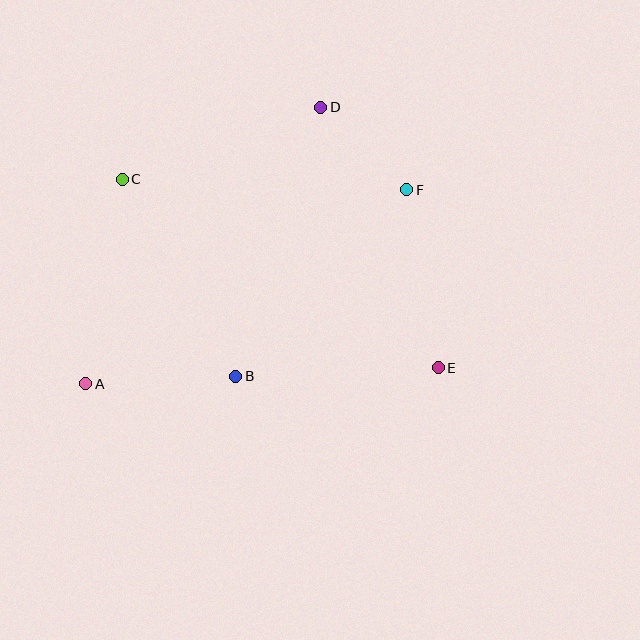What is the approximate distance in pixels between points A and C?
The distance between A and C is approximately 207 pixels.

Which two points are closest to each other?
Points D and F are closest to each other.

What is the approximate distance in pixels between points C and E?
The distance between C and E is approximately 368 pixels.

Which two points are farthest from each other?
Points A and F are farthest from each other.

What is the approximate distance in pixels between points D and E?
The distance between D and E is approximately 285 pixels.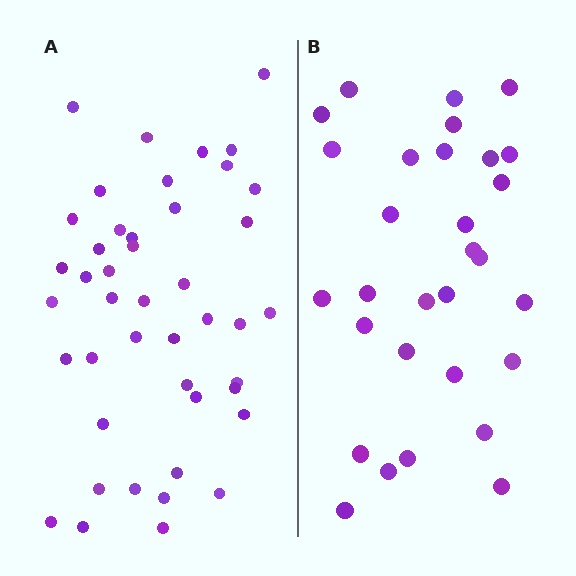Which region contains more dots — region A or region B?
Region A (the left region) has more dots.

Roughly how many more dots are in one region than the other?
Region A has approximately 15 more dots than region B.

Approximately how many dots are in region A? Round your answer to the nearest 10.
About 40 dots. (The exact count is 44, which rounds to 40.)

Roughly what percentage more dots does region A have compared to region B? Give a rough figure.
About 45% more.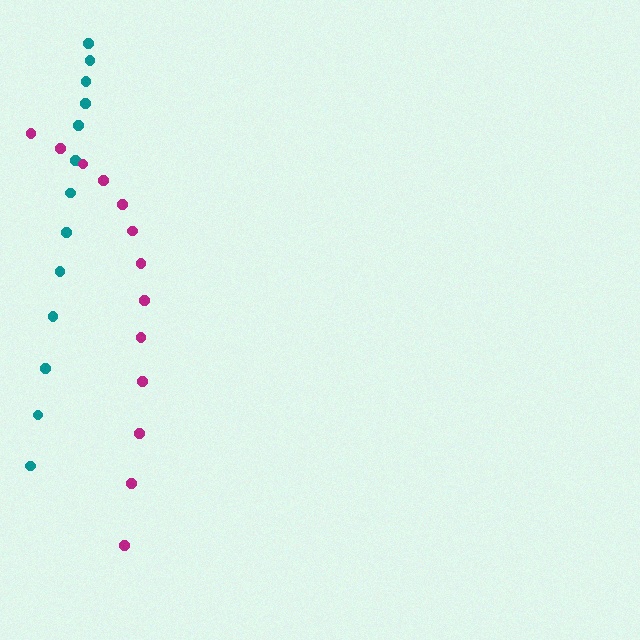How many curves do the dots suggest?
There are 2 distinct paths.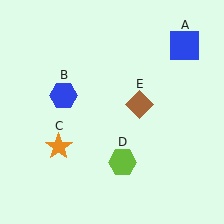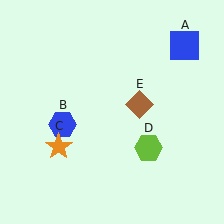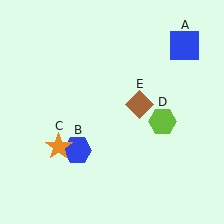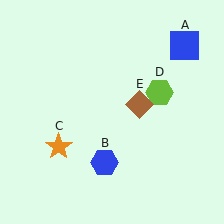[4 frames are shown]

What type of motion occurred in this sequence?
The blue hexagon (object B), lime hexagon (object D) rotated counterclockwise around the center of the scene.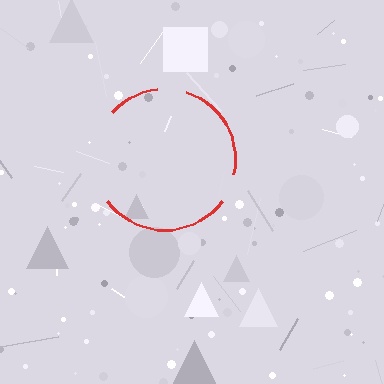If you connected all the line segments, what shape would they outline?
They would outline a circle.